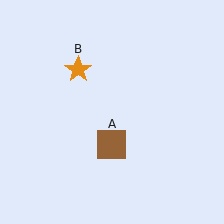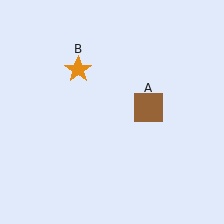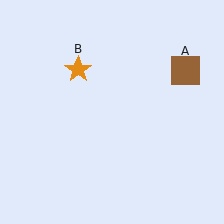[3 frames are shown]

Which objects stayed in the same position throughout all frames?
Orange star (object B) remained stationary.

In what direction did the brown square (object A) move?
The brown square (object A) moved up and to the right.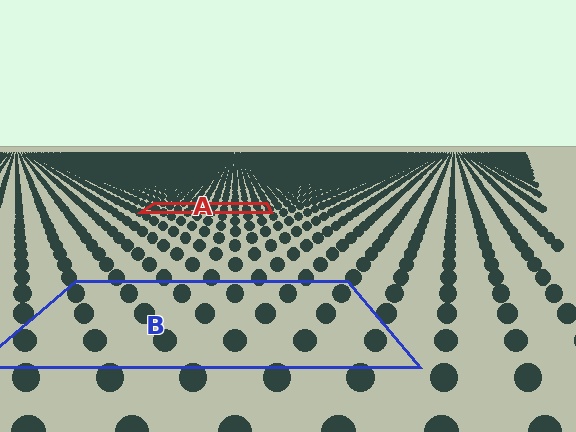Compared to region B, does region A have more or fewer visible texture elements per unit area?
Region A has more texture elements per unit area — they are packed more densely because it is farther away.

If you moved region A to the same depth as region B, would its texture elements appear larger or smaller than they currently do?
They would appear larger. At a closer depth, the same texture elements are projected at a bigger on-screen size.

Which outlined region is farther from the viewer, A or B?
Region A is farther from the viewer — the texture elements inside it appear smaller and more densely packed.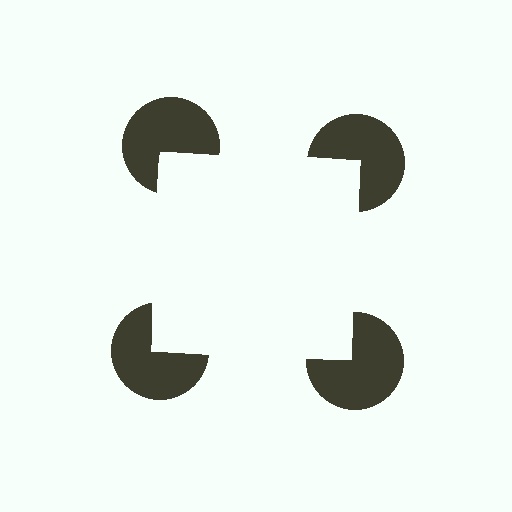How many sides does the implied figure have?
4 sides.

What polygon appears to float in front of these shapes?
An illusory square — its edges are inferred from the aligned wedge cuts in the pac-man discs, not physically drawn.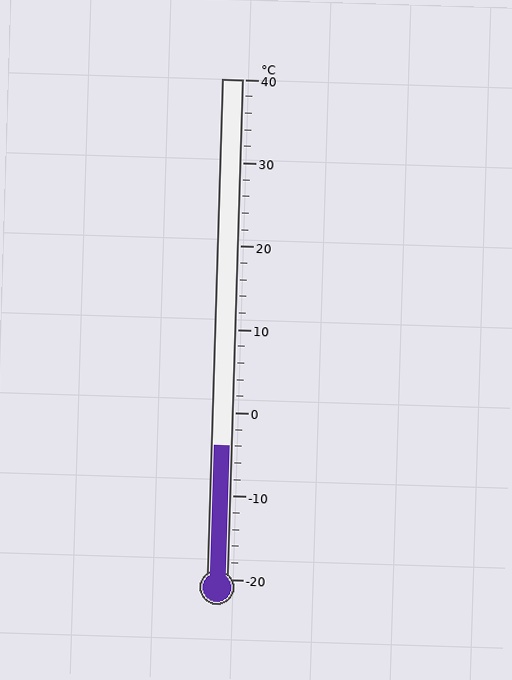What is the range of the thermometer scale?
The thermometer scale ranges from -20°C to 40°C.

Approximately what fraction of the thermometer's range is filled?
The thermometer is filled to approximately 25% of its range.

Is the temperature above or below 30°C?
The temperature is below 30°C.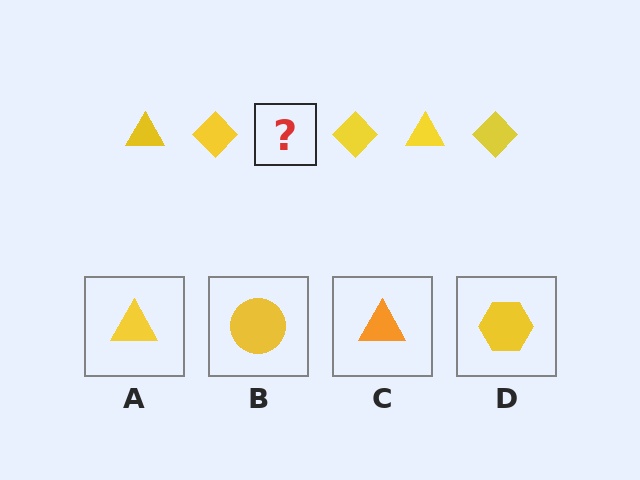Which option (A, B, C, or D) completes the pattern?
A.